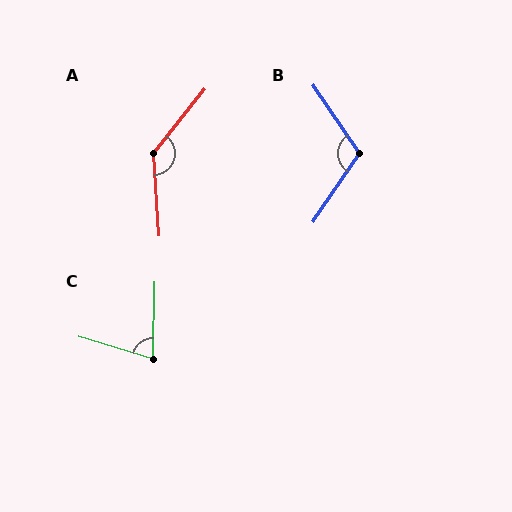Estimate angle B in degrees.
Approximately 112 degrees.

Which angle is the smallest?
C, at approximately 74 degrees.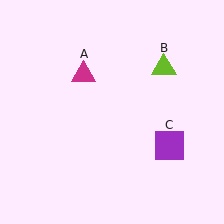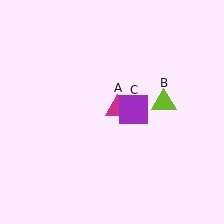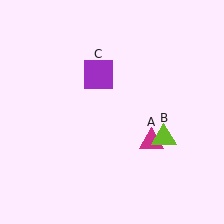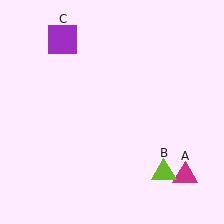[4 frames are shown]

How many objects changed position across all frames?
3 objects changed position: magenta triangle (object A), lime triangle (object B), purple square (object C).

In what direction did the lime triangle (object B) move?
The lime triangle (object B) moved down.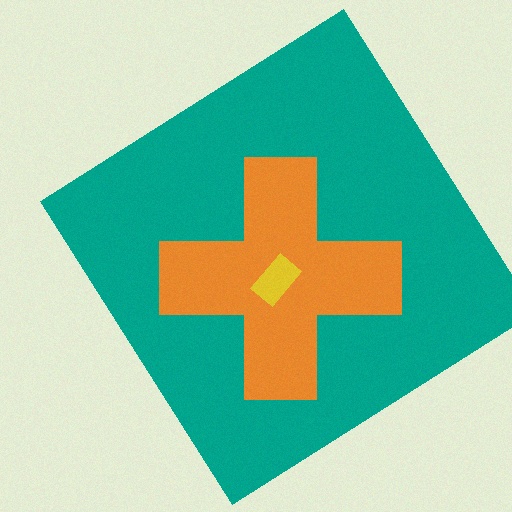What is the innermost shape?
The yellow rectangle.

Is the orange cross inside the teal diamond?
Yes.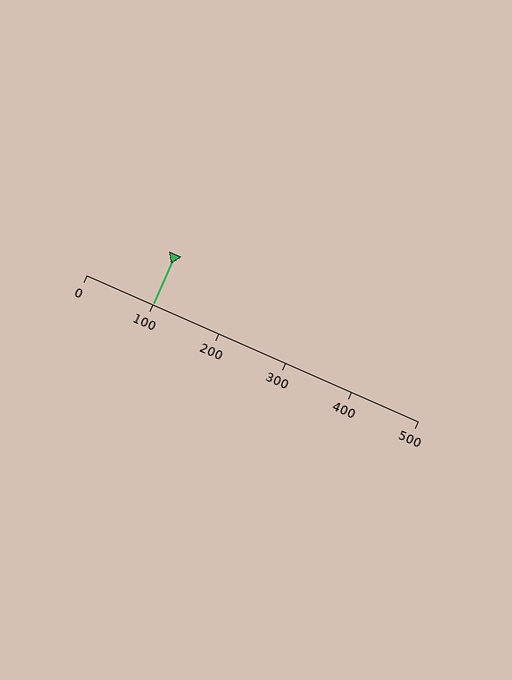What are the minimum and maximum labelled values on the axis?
The axis runs from 0 to 500.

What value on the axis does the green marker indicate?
The marker indicates approximately 100.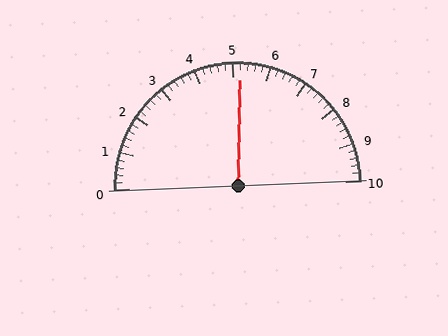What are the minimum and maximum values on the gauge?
The gauge ranges from 0 to 10.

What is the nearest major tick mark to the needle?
The nearest major tick mark is 5.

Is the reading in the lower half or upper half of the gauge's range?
The reading is in the upper half of the range (0 to 10).